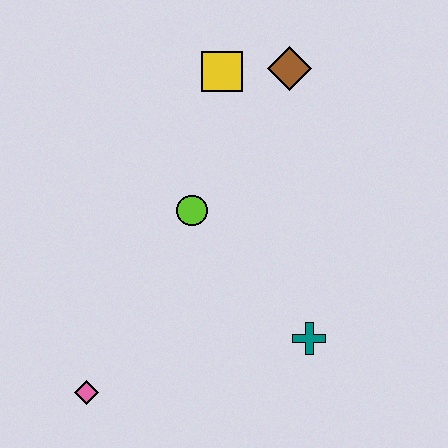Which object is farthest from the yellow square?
The pink diamond is farthest from the yellow square.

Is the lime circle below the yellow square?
Yes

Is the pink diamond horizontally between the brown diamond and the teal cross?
No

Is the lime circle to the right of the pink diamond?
Yes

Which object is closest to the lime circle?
The yellow square is closest to the lime circle.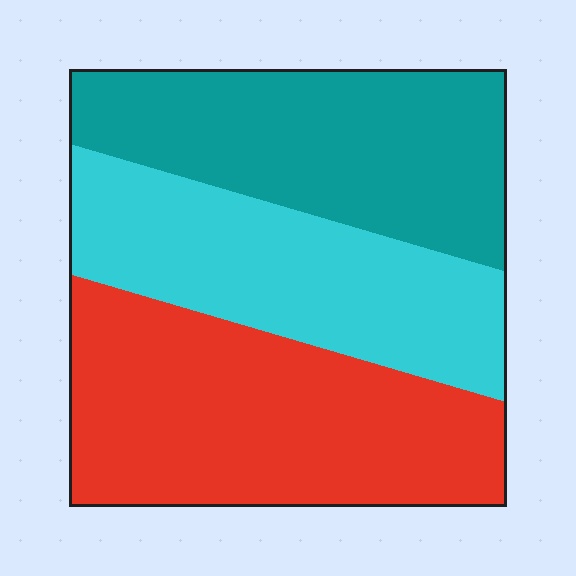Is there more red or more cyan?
Red.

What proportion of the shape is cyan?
Cyan takes up about one third (1/3) of the shape.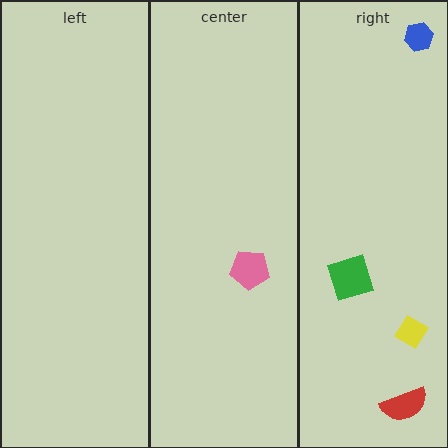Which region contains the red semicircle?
The right region.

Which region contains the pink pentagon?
The center region.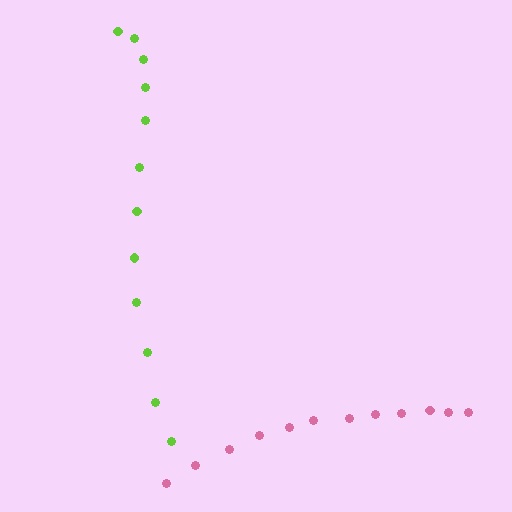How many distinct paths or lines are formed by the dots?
There are 2 distinct paths.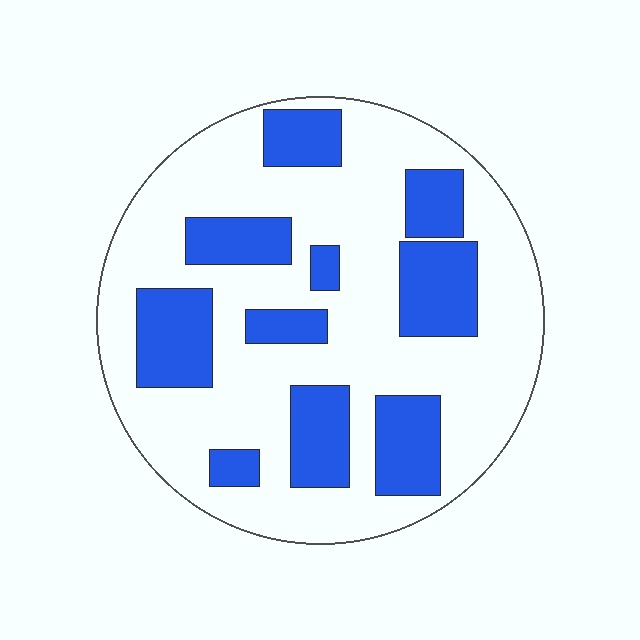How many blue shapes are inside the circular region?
10.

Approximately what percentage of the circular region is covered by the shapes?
Approximately 30%.